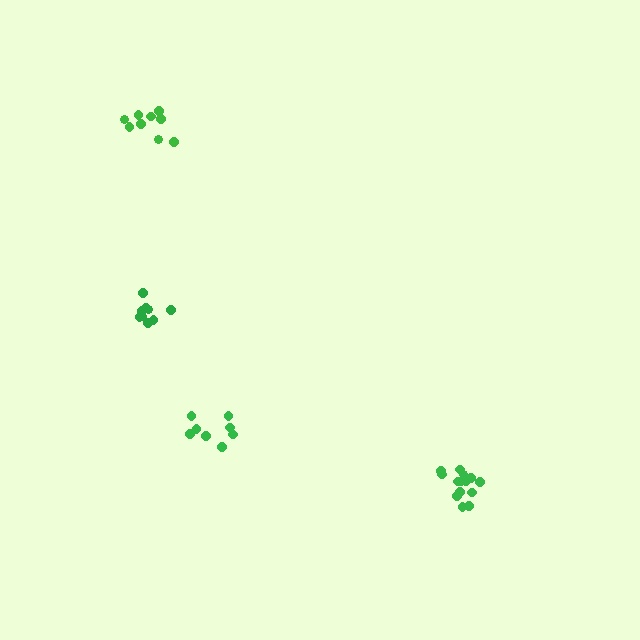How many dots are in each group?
Group 1: 9 dots, Group 2: 14 dots, Group 3: 9 dots, Group 4: 8 dots (40 total).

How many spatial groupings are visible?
There are 4 spatial groupings.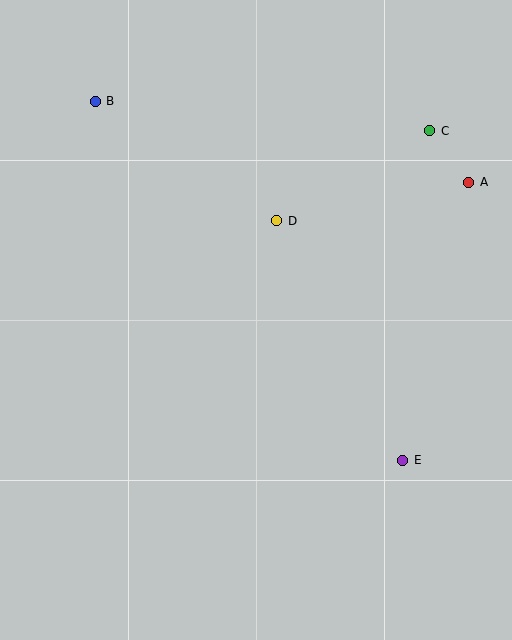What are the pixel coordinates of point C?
Point C is at (430, 131).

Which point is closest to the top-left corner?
Point B is closest to the top-left corner.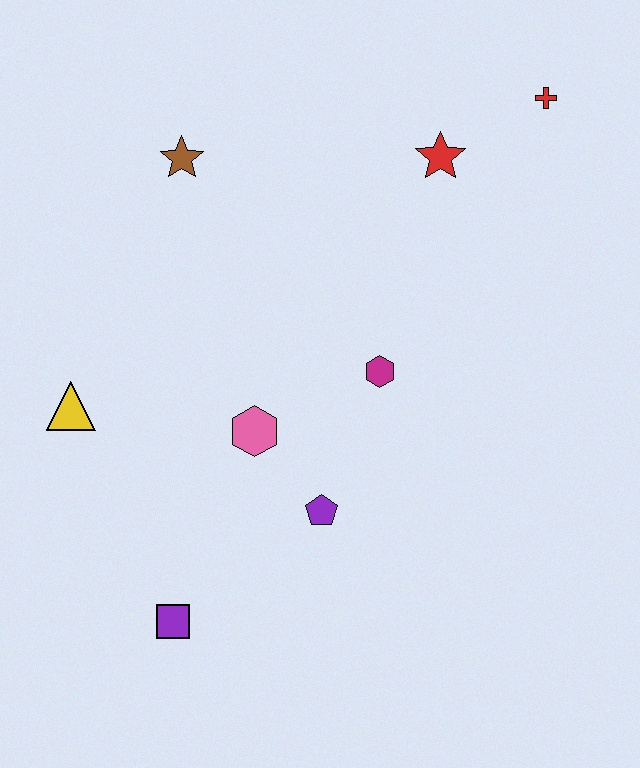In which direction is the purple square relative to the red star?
The purple square is below the red star.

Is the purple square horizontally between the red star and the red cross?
No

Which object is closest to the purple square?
The purple pentagon is closest to the purple square.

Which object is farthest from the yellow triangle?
The red cross is farthest from the yellow triangle.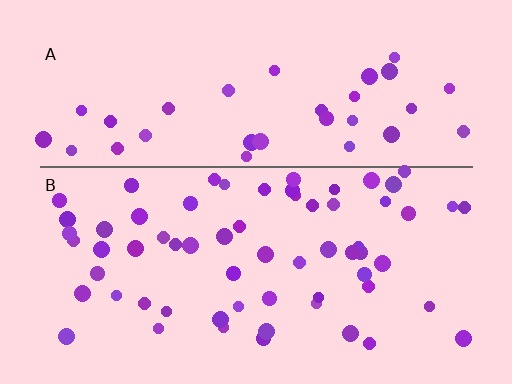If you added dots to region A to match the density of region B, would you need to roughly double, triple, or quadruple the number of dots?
Approximately double.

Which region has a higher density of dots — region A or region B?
B (the bottom).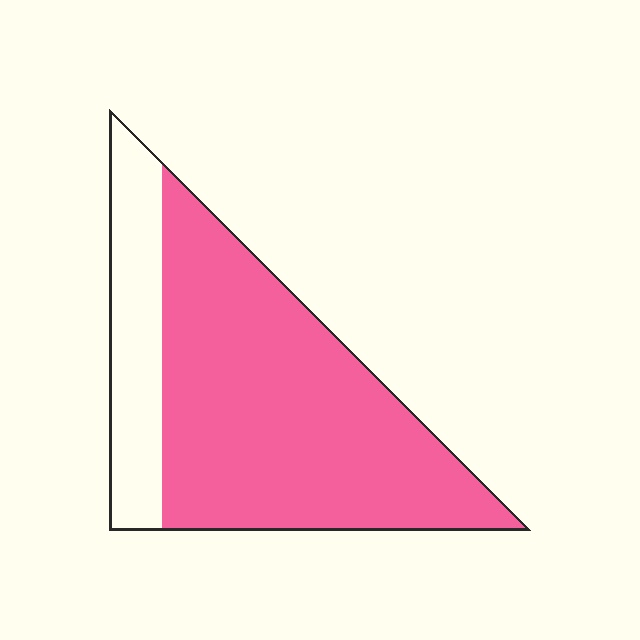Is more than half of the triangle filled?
Yes.